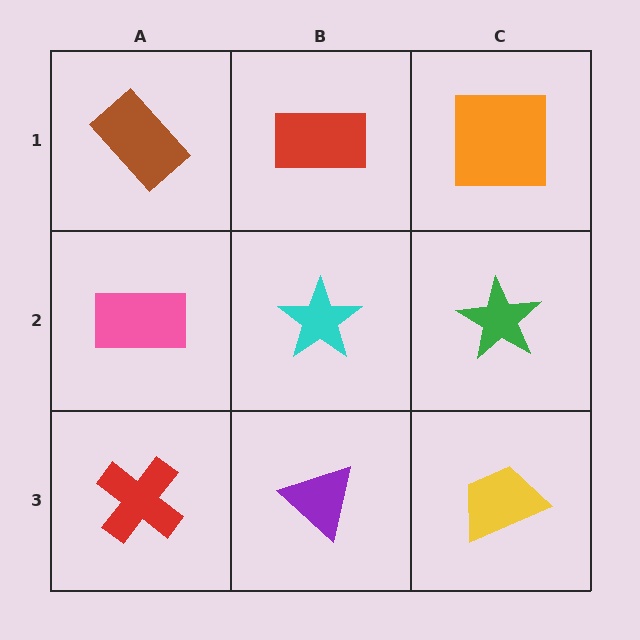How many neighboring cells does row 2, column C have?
3.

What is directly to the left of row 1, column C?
A red rectangle.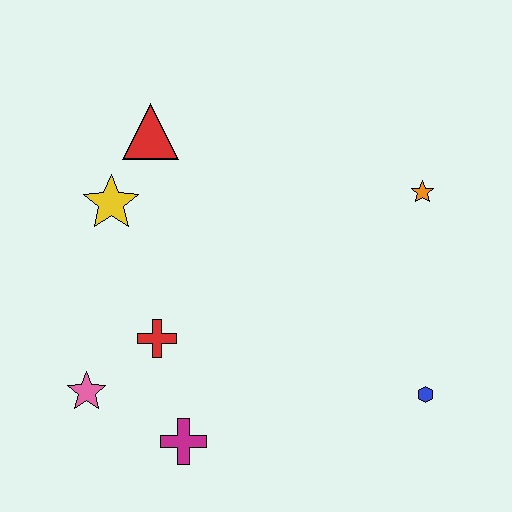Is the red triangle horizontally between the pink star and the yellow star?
No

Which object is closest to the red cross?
The pink star is closest to the red cross.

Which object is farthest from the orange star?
The pink star is farthest from the orange star.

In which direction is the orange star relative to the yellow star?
The orange star is to the right of the yellow star.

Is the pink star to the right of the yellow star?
No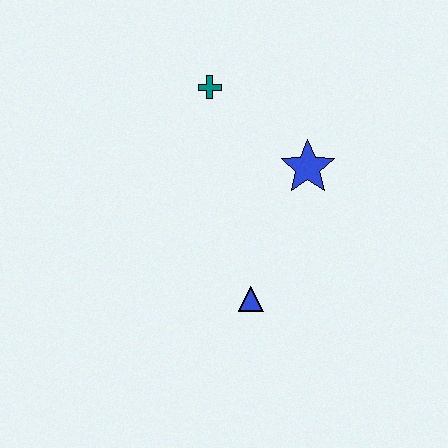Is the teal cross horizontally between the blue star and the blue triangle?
No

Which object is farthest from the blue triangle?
The teal cross is farthest from the blue triangle.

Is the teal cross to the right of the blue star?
No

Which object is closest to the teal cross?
The blue star is closest to the teal cross.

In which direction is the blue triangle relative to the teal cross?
The blue triangle is below the teal cross.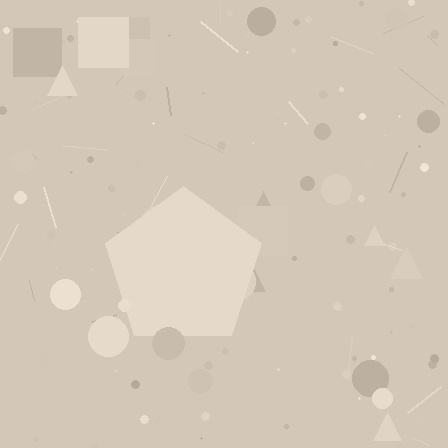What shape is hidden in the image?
A pentagon is hidden in the image.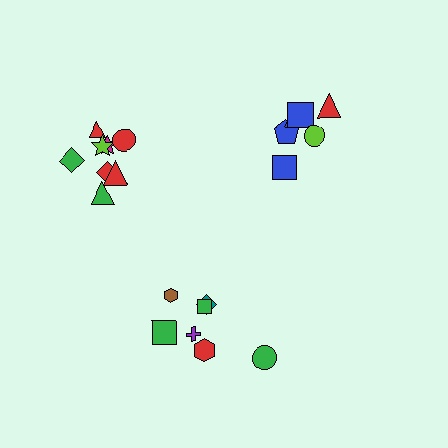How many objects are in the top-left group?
There are 8 objects.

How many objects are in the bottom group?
There are 7 objects.